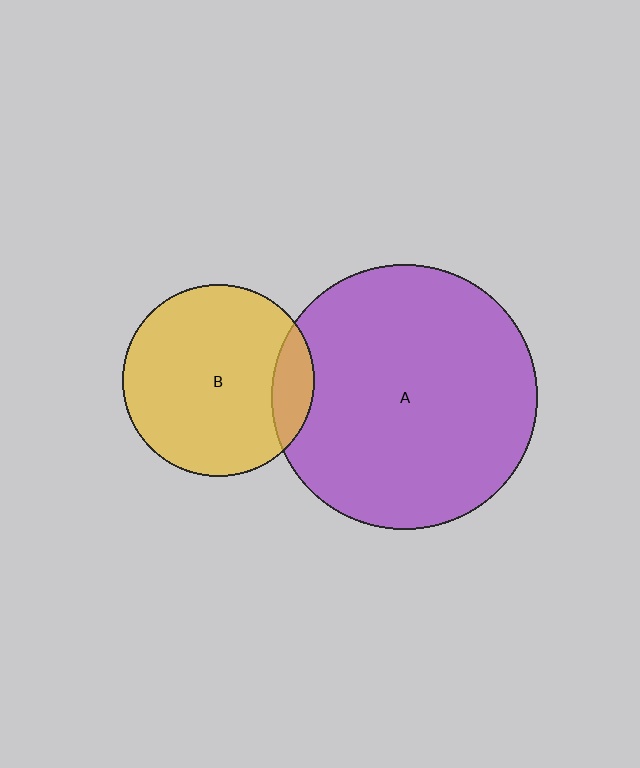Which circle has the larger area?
Circle A (purple).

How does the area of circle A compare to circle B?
Approximately 1.9 times.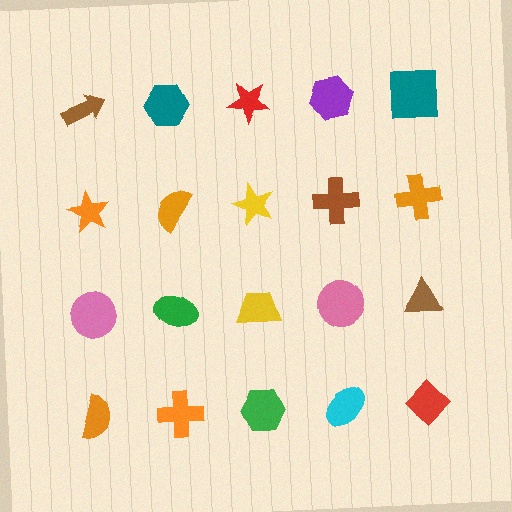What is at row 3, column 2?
A green ellipse.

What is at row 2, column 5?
An orange cross.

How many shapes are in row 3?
5 shapes.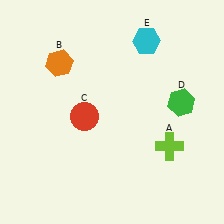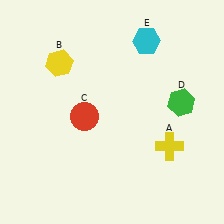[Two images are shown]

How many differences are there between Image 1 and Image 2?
There are 2 differences between the two images.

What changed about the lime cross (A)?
In Image 1, A is lime. In Image 2, it changed to yellow.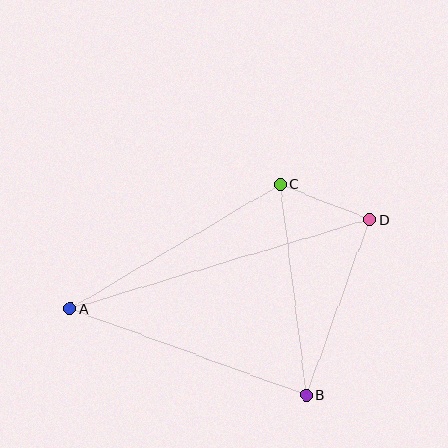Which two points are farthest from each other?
Points A and D are farthest from each other.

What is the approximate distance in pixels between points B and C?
The distance between B and C is approximately 213 pixels.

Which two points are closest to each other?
Points C and D are closest to each other.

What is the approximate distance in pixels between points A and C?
The distance between A and C is approximately 244 pixels.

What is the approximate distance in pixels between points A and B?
The distance between A and B is approximately 251 pixels.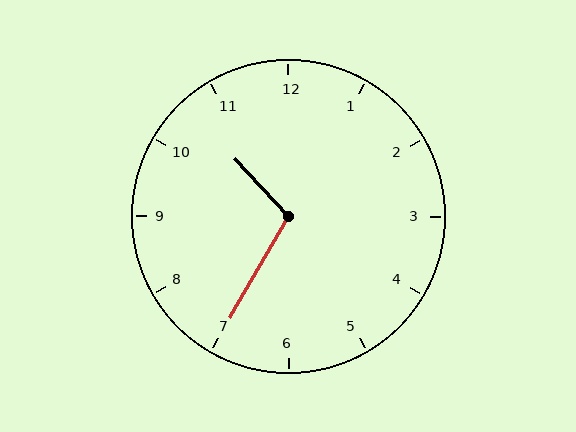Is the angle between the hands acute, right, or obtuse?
It is obtuse.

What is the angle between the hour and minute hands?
Approximately 108 degrees.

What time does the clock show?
10:35.